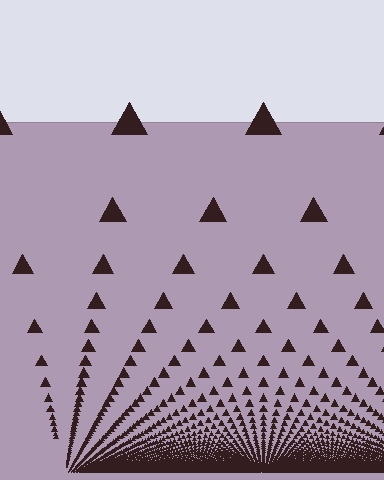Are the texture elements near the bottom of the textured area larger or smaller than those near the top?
Smaller. The gradient is inverted — elements near the bottom are smaller and denser.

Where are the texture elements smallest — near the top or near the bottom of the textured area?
Near the bottom.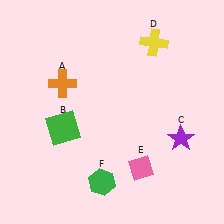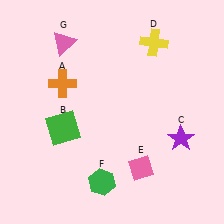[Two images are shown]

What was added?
A pink triangle (G) was added in Image 2.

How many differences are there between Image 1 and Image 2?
There is 1 difference between the two images.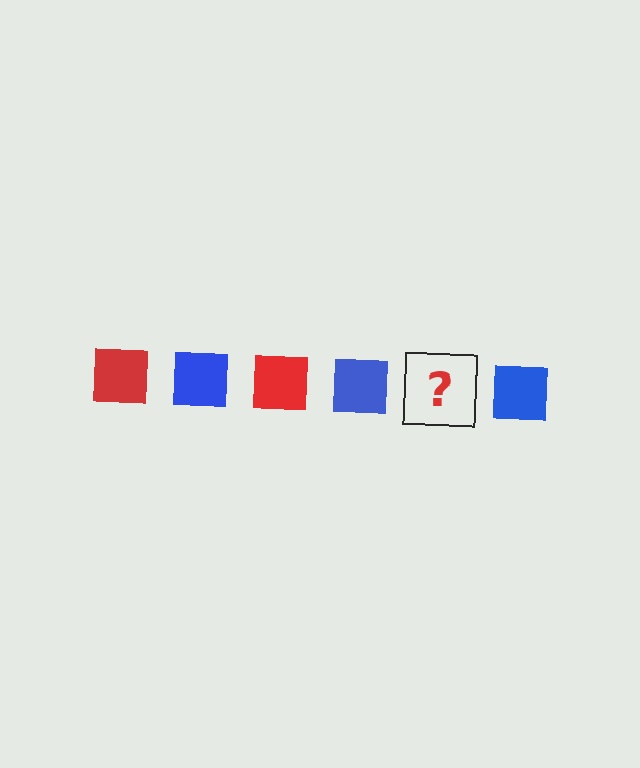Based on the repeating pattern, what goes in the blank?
The blank should be a red square.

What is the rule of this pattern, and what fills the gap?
The rule is that the pattern cycles through red, blue squares. The gap should be filled with a red square.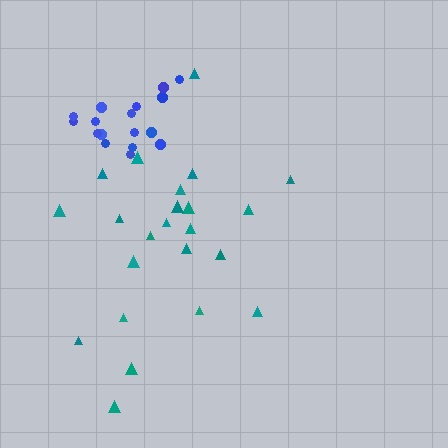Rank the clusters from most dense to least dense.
blue, teal.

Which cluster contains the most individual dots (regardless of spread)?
Teal (23).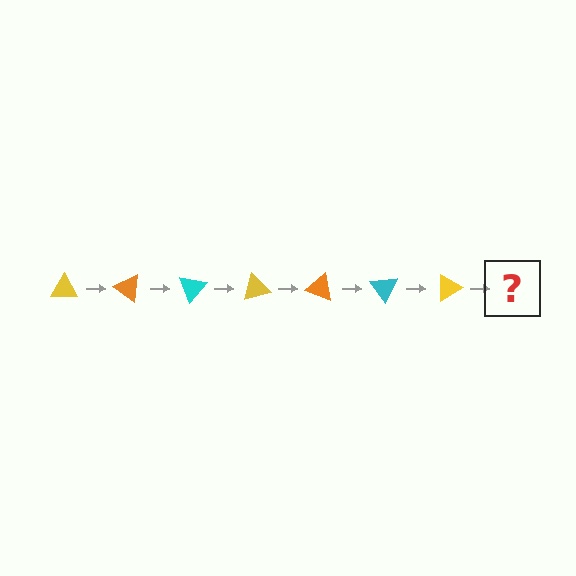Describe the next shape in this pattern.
It should be an orange triangle, rotated 245 degrees from the start.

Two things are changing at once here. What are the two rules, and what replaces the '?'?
The two rules are that it rotates 35 degrees each step and the color cycles through yellow, orange, and cyan. The '?' should be an orange triangle, rotated 245 degrees from the start.